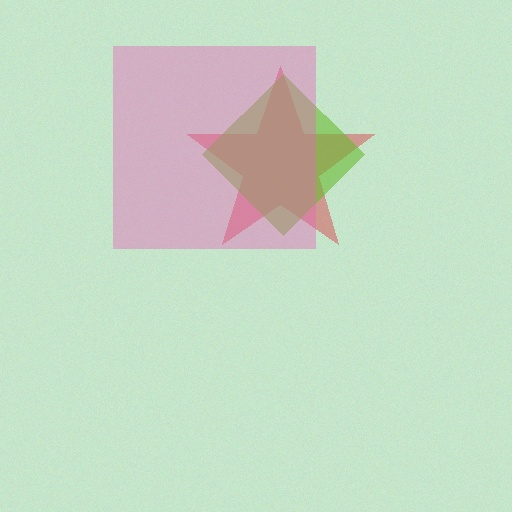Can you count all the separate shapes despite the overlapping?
Yes, there are 3 separate shapes.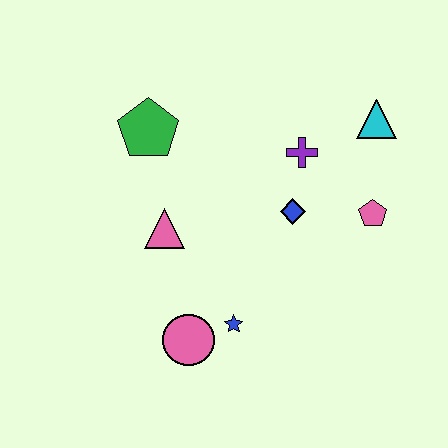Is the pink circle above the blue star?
No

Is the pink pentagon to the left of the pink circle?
No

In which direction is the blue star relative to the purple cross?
The blue star is below the purple cross.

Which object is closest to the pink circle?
The blue star is closest to the pink circle.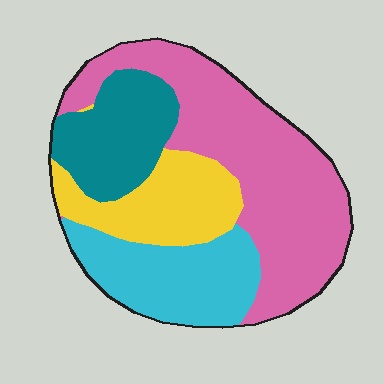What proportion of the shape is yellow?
Yellow covers about 20% of the shape.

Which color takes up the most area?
Pink, at roughly 45%.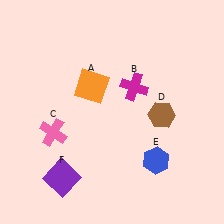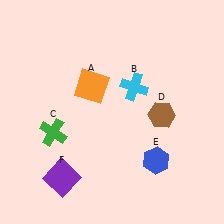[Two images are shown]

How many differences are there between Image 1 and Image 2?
There are 2 differences between the two images.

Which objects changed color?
B changed from magenta to cyan. C changed from pink to green.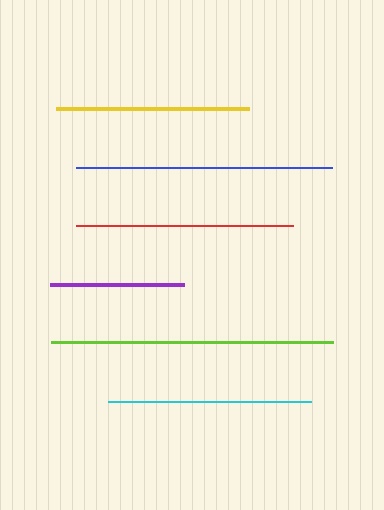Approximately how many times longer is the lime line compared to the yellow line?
The lime line is approximately 1.5 times the length of the yellow line.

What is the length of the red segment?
The red segment is approximately 217 pixels long.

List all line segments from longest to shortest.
From longest to shortest: lime, blue, red, cyan, yellow, purple.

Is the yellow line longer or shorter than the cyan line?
The cyan line is longer than the yellow line.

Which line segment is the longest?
The lime line is the longest at approximately 282 pixels.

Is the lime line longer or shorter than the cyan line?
The lime line is longer than the cyan line.